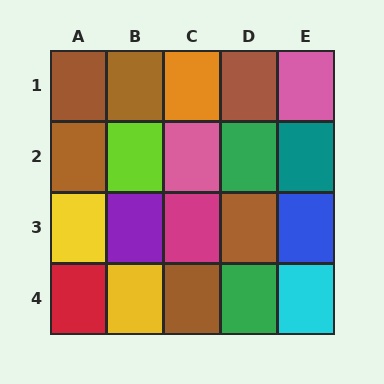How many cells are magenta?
1 cell is magenta.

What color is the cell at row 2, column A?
Brown.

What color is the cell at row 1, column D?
Brown.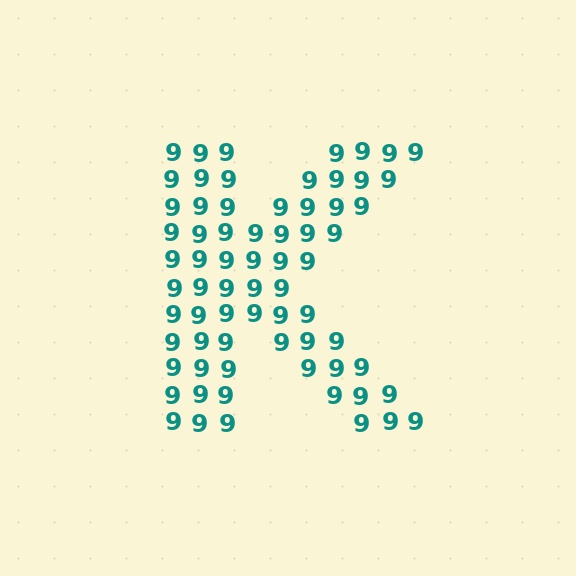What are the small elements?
The small elements are digit 9's.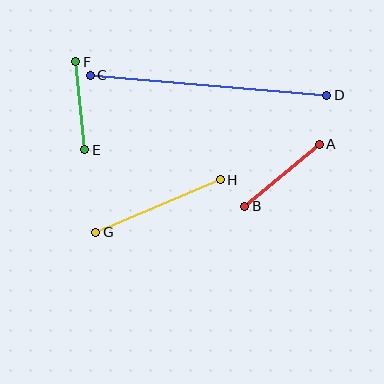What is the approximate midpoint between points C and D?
The midpoint is at approximately (208, 85) pixels.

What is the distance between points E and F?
The distance is approximately 88 pixels.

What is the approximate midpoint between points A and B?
The midpoint is at approximately (282, 175) pixels.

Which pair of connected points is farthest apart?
Points C and D are farthest apart.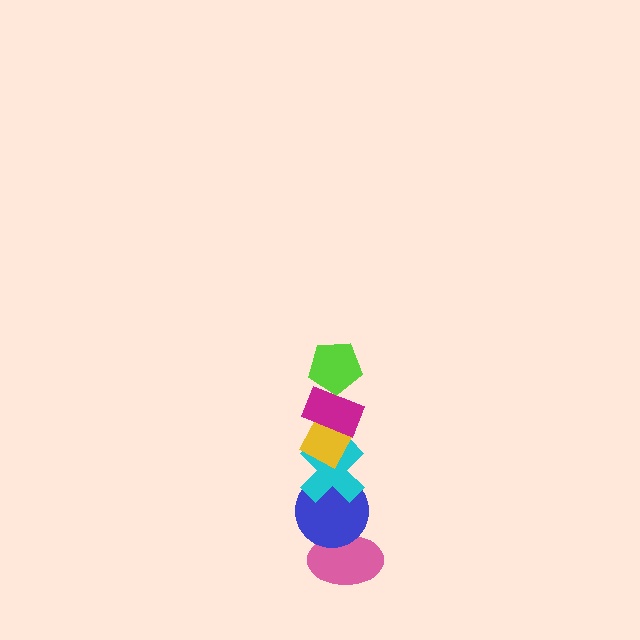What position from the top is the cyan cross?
The cyan cross is 4th from the top.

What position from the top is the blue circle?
The blue circle is 5th from the top.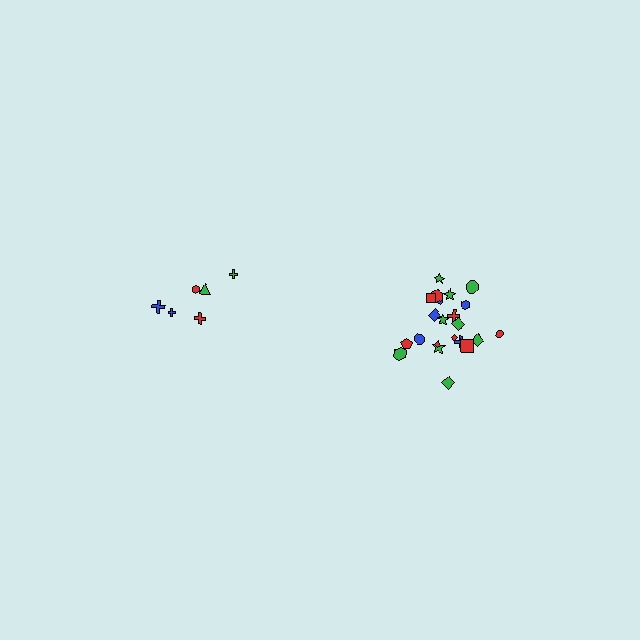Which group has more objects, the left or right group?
The right group.